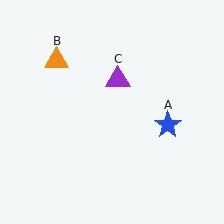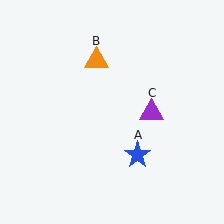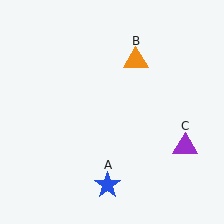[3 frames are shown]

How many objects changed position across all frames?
3 objects changed position: blue star (object A), orange triangle (object B), purple triangle (object C).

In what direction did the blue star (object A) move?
The blue star (object A) moved down and to the left.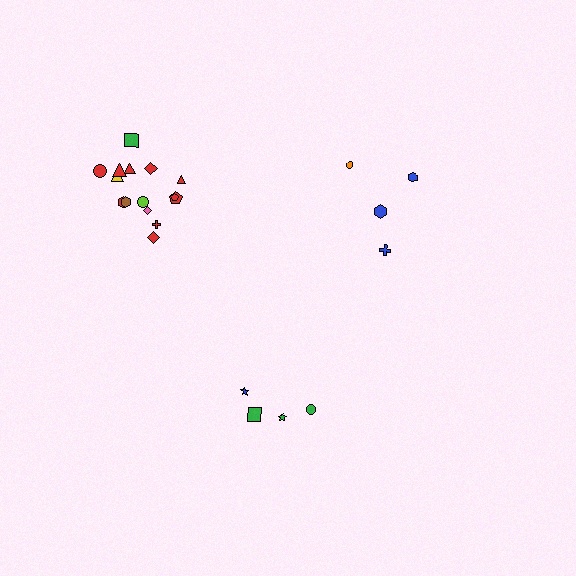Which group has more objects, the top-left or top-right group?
The top-left group.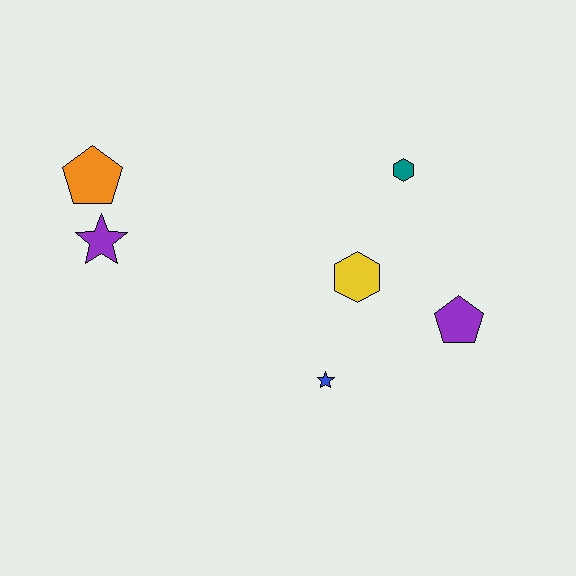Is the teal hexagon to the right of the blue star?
Yes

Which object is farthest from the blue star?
The orange pentagon is farthest from the blue star.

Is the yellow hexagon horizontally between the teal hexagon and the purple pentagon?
No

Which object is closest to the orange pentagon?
The purple star is closest to the orange pentagon.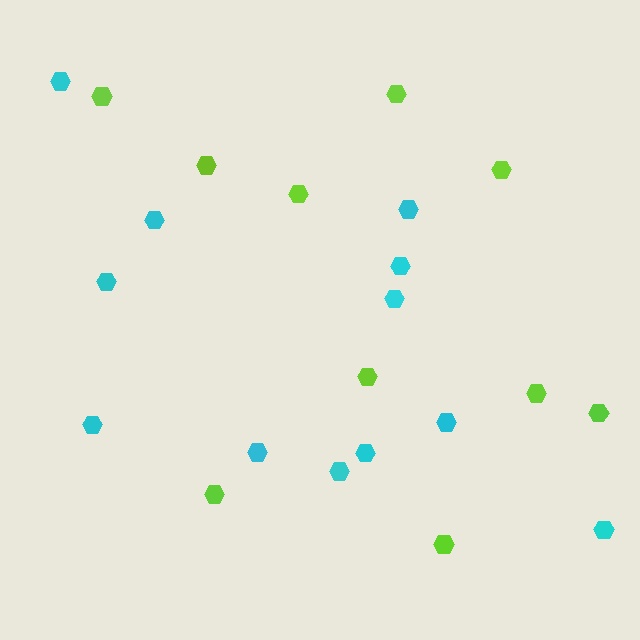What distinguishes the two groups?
There are 2 groups: one group of lime hexagons (10) and one group of cyan hexagons (12).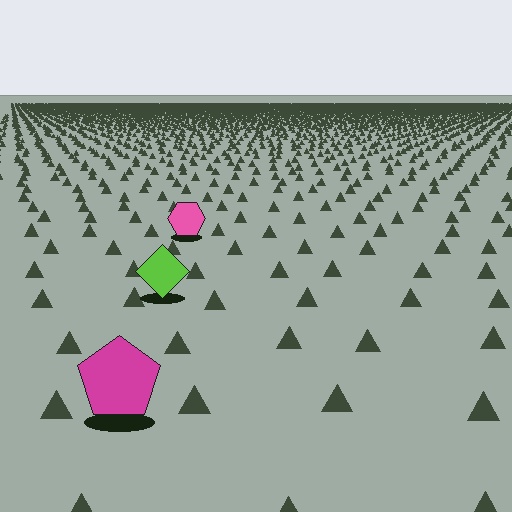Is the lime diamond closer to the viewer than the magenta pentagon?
No. The magenta pentagon is closer — you can tell from the texture gradient: the ground texture is coarser near it.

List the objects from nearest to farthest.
From nearest to farthest: the magenta pentagon, the lime diamond, the pink hexagon.